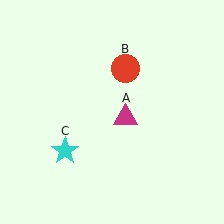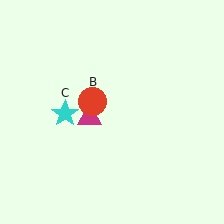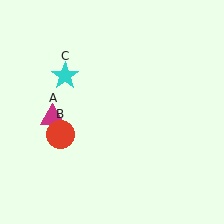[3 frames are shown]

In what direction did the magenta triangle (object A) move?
The magenta triangle (object A) moved left.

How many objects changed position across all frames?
3 objects changed position: magenta triangle (object A), red circle (object B), cyan star (object C).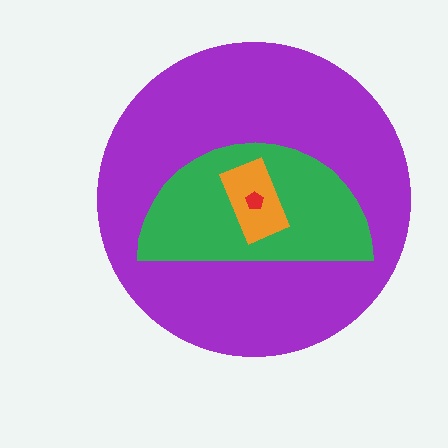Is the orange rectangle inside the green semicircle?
Yes.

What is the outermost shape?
The purple circle.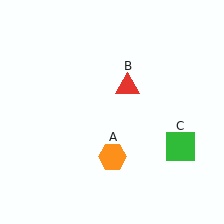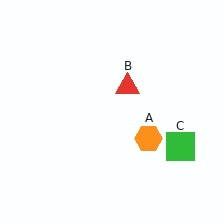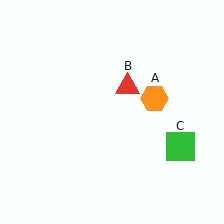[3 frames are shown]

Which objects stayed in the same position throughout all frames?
Red triangle (object B) and green square (object C) remained stationary.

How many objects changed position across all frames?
1 object changed position: orange hexagon (object A).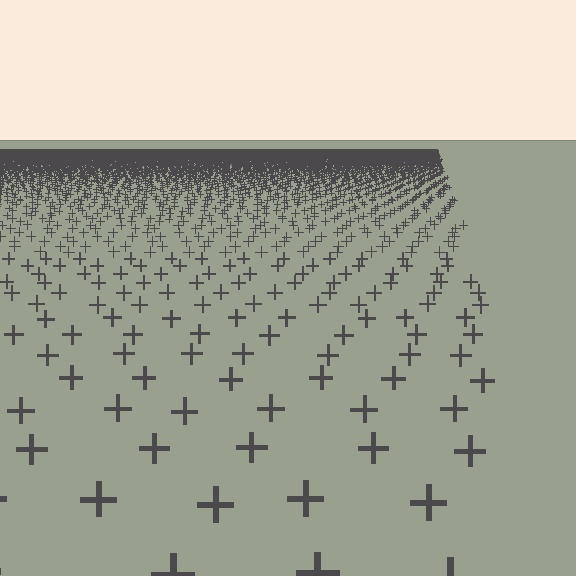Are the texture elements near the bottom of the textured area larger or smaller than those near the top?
Larger. Near the bottom, elements are closer to the viewer and appear at a bigger on-screen size.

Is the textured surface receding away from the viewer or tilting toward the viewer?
The surface is receding away from the viewer. Texture elements get smaller and denser toward the top.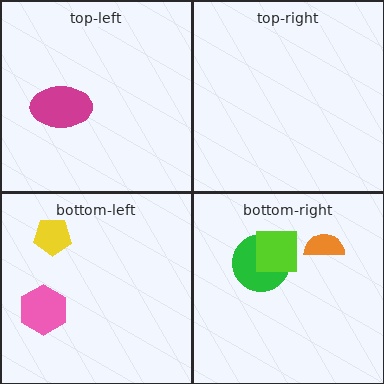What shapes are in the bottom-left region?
The pink hexagon, the yellow pentagon.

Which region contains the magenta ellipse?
The top-left region.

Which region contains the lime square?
The bottom-right region.